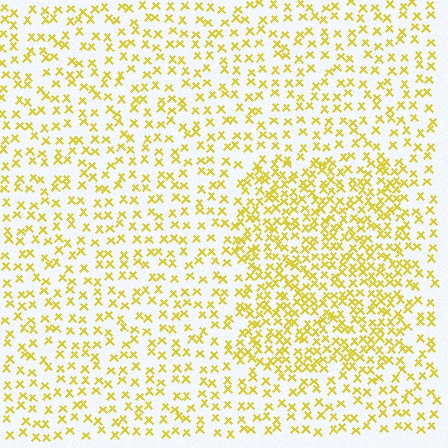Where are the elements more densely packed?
The elements are more densely packed inside the rectangle boundary.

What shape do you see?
I see a rectangle.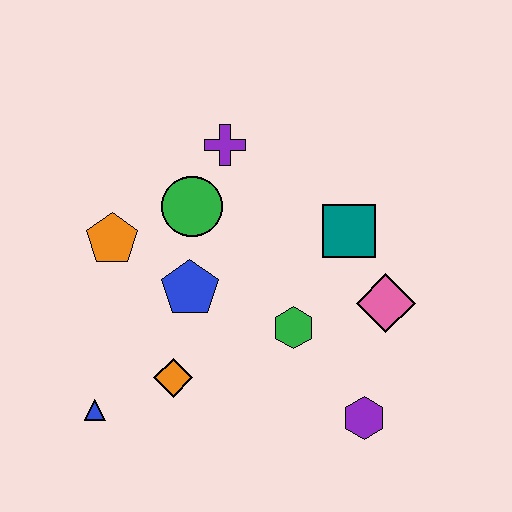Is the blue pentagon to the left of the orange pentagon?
No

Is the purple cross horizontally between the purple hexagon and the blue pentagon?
Yes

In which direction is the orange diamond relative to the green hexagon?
The orange diamond is to the left of the green hexagon.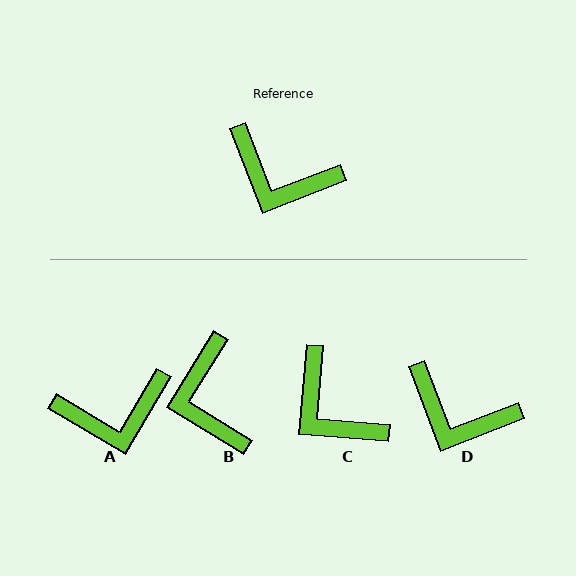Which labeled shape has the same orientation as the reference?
D.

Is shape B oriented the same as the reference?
No, it is off by about 53 degrees.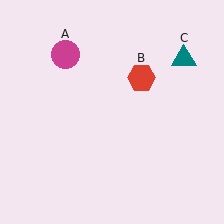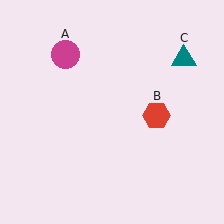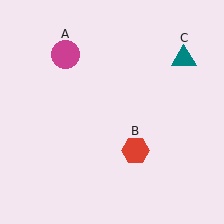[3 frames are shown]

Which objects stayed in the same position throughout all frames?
Magenta circle (object A) and teal triangle (object C) remained stationary.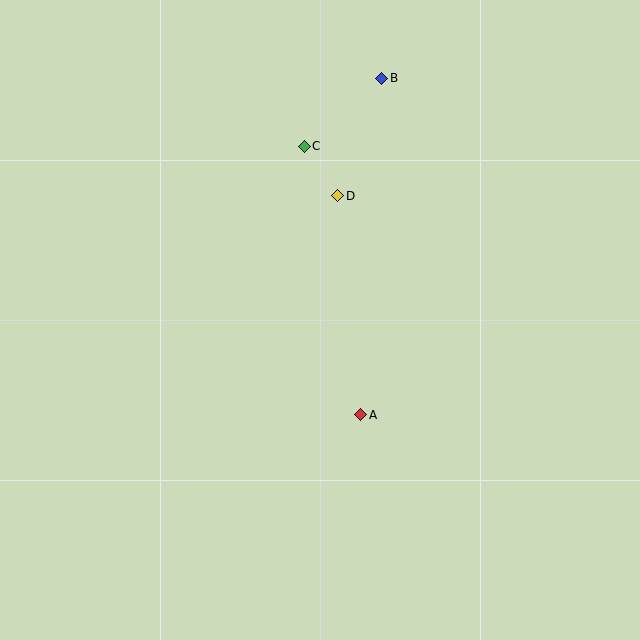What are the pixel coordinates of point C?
Point C is at (304, 146).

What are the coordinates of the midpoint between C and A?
The midpoint between C and A is at (332, 280).